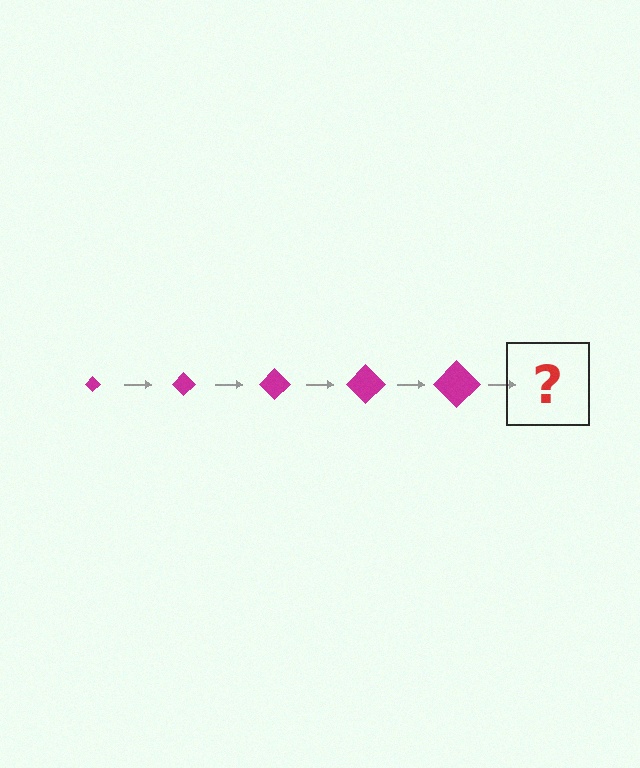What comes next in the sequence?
The next element should be a magenta diamond, larger than the previous one.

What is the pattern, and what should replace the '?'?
The pattern is that the diamond gets progressively larger each step. The '?' should be a magenta diamond, larger than the previous one.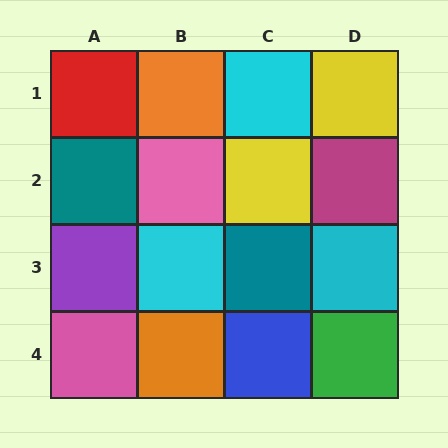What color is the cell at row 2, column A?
Teal.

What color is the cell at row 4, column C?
Blue.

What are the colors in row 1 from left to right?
Red, orange, cyan, yellow.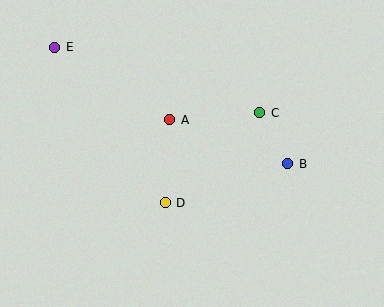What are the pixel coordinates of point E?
Point E is at (55, 47).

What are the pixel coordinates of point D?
Point D is at (165, 203).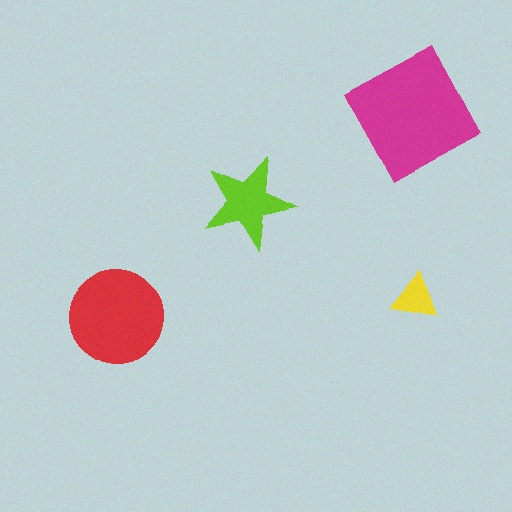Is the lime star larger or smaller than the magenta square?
Smaller.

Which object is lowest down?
The red circle is bottommost.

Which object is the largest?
The magenta square.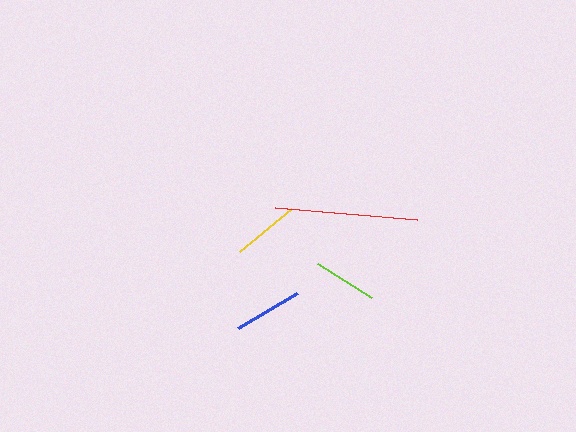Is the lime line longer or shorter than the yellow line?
The yellow line is longer than the lime line.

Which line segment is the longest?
The red line is the longest at approximately 142 pixels.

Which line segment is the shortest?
The lime line is the shortest at approximately 63 pixels.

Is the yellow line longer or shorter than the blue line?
The blue line is longer than the yellow line.